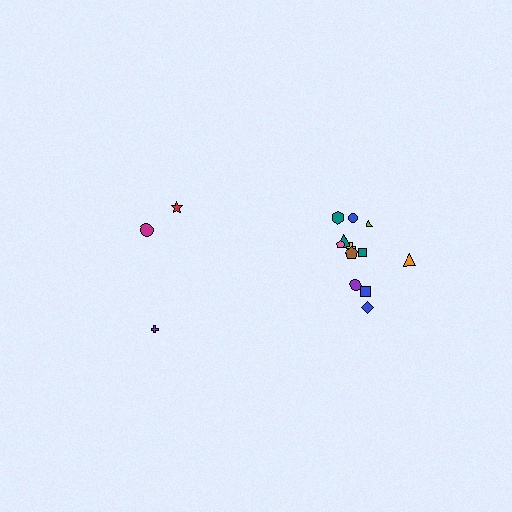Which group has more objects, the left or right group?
The right group.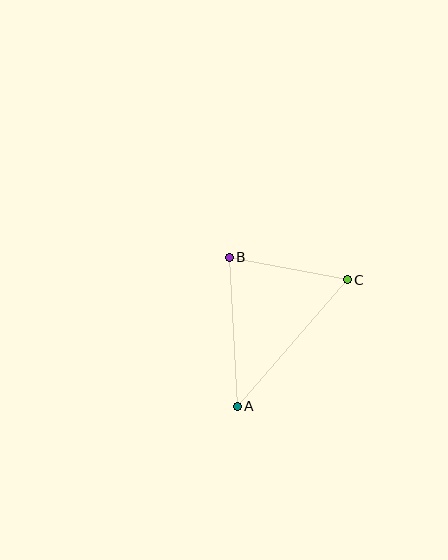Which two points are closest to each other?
Points B and C are closest to each other.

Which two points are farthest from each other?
Points A and C are farthest from each other.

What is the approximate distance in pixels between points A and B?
The distance between A and B is approximately 149 pixels.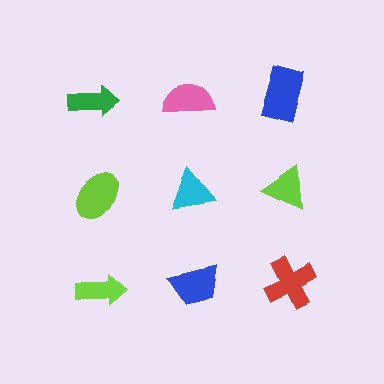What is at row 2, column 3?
A lime triangle.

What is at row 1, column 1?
A green arrow.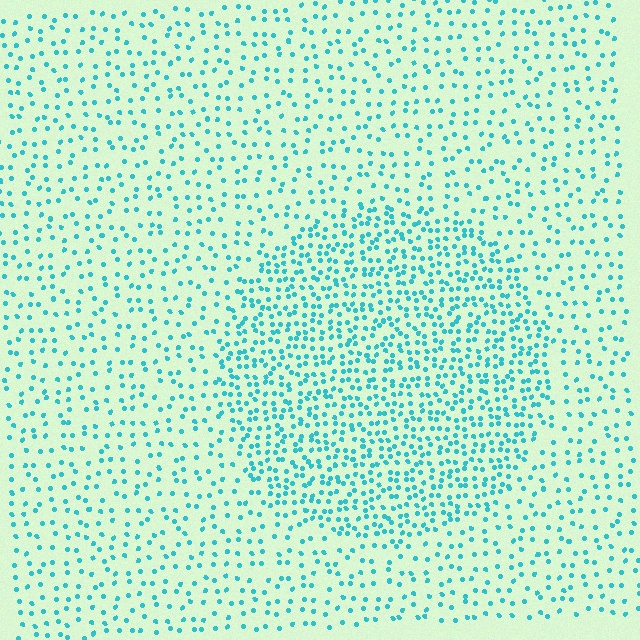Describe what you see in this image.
The image contains small cyan elements arranged at two different densities. A circle-shaped region is visible where the elements are more densely packed than the surrounding area.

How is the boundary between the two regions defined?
The boundary is defined by a change in element density (approximately 2.1x ratio). All elements are the same color, size, and shape.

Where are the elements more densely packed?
The elements are more densely packed inside the circle boundary.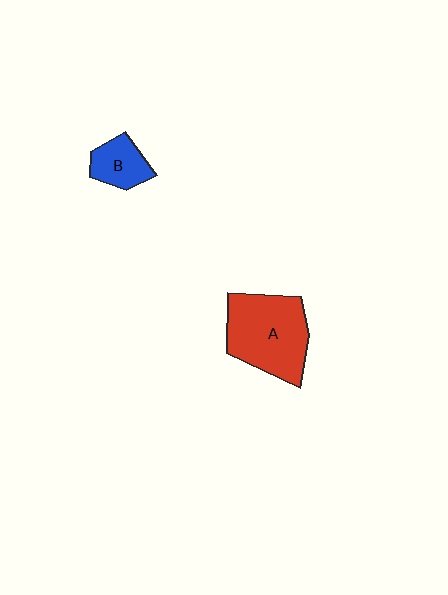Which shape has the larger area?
Shape A (red).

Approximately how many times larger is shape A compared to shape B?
Approximately 2.4 times.